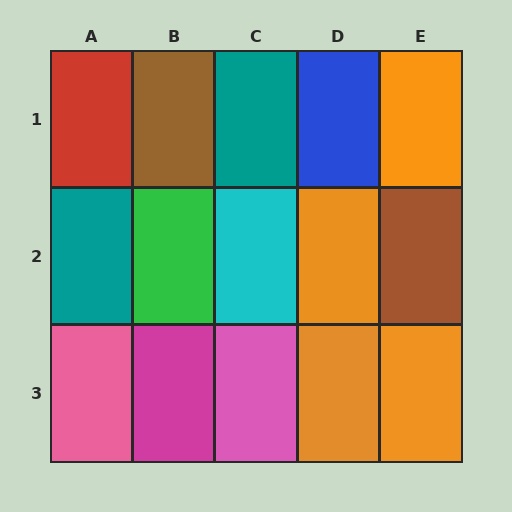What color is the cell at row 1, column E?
Orange.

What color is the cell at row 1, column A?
Red.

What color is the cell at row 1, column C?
Teal.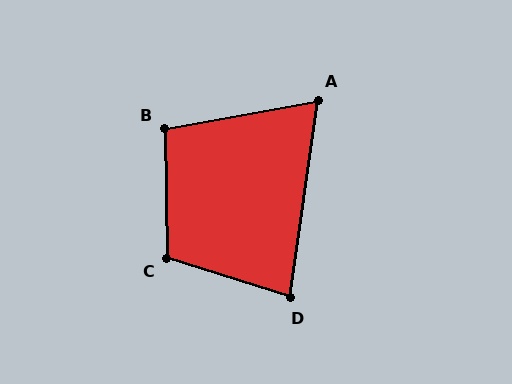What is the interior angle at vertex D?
Approximately 81 degrees (acute).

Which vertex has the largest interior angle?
C, at approximately 109 degrees.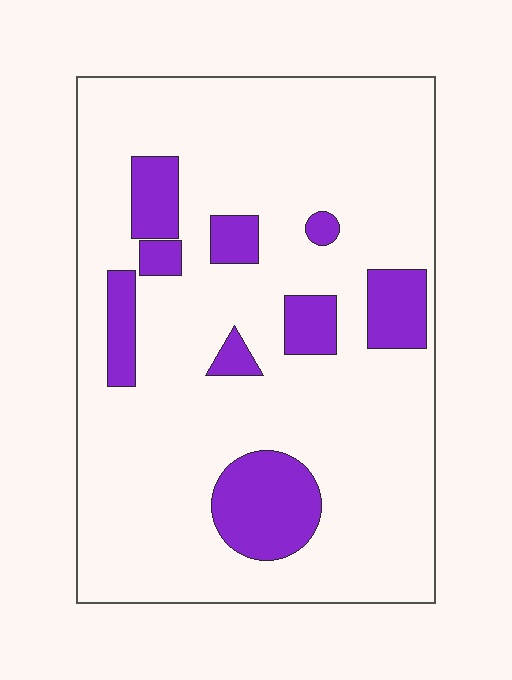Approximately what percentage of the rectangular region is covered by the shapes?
Approximately 15%.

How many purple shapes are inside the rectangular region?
9.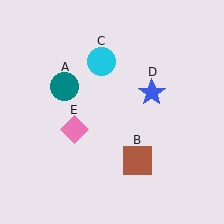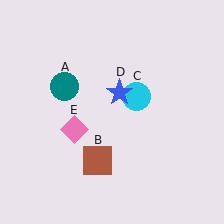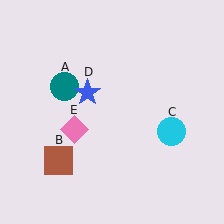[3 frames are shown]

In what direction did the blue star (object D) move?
The blue star (object D) moved left.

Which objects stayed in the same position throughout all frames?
Teal circle (object A) and pink diamond (object E) remained stationary.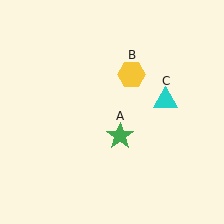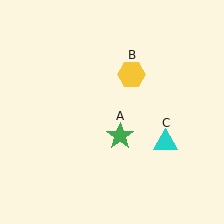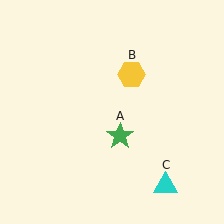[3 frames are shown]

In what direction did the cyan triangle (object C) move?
The cyan triangle (object C) moved down.